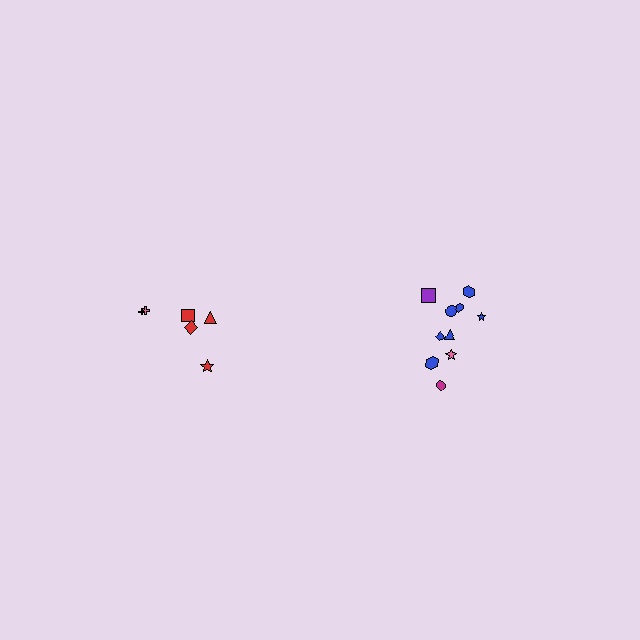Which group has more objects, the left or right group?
The right group.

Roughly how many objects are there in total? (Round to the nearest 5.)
Roughly 15 objects in total.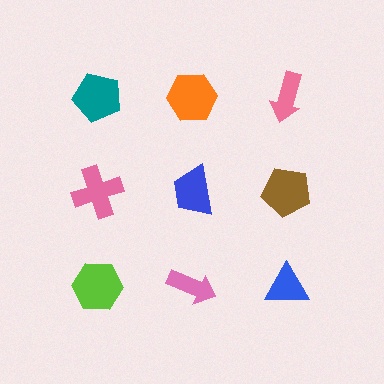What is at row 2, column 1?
A pink cross.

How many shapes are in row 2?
3 shapes.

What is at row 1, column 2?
An orange hexagon.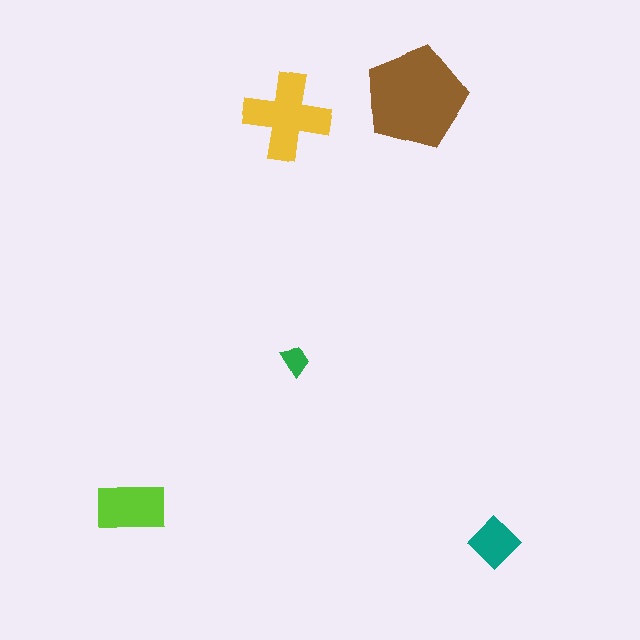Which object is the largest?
The brown pentagon.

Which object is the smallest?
The green trapezoid.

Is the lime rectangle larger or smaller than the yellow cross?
Smaller.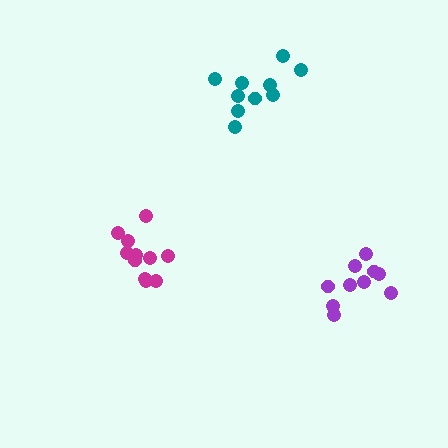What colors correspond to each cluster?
The clusters are colored: magenta, teal, purple.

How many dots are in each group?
Group 1: 11 dots, Group 2: 10 dots, Group 3: 10 dots (31 total).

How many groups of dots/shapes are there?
There are 3 groups.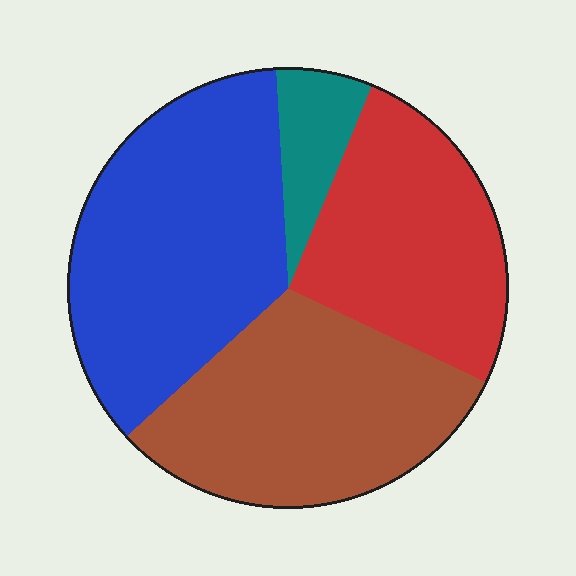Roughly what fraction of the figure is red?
Red covers around 25% of the figure.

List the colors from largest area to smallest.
From largest to smallest: blue, brown, red, teal.